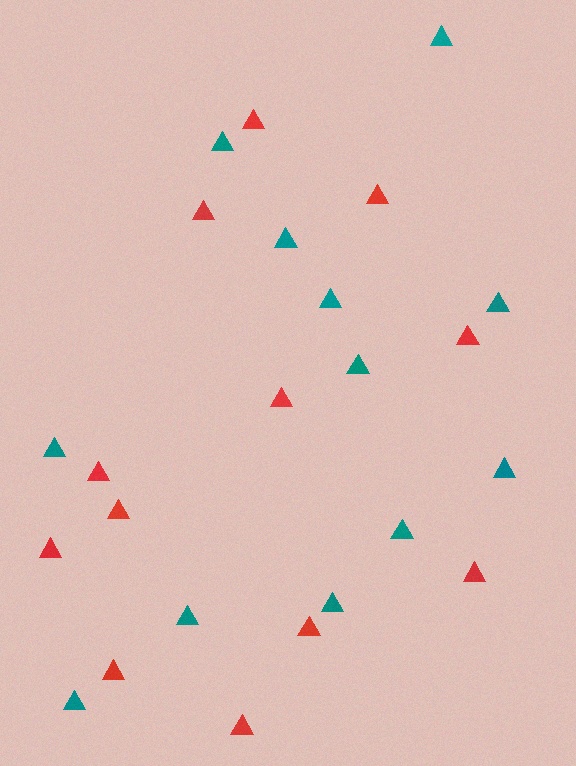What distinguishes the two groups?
There are 2 groups: one group of red triangles (12) and one group of teal triangles (12).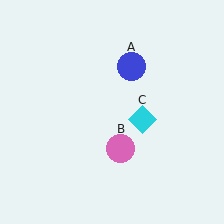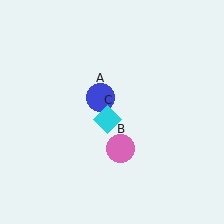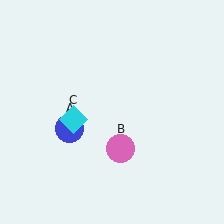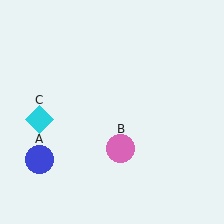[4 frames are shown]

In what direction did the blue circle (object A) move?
The blue circle (object A) moved down and to the left.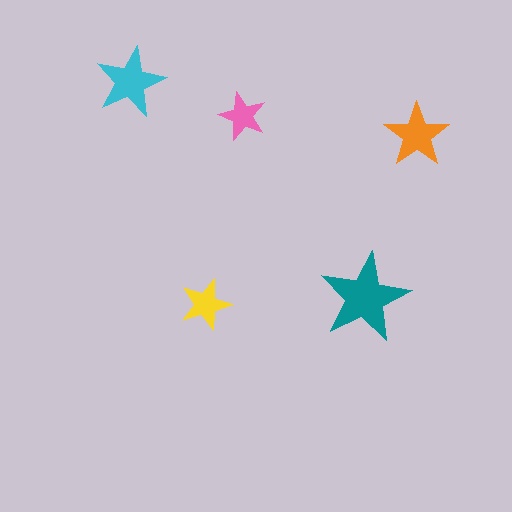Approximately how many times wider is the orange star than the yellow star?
About 1.5 times wider.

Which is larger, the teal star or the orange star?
The teal one.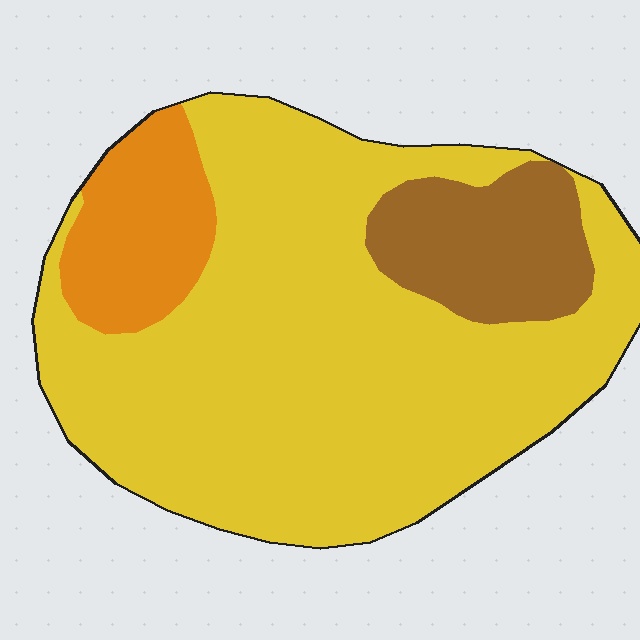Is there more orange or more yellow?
Yellow.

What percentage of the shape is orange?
Orange covers roughly 10% of the shape.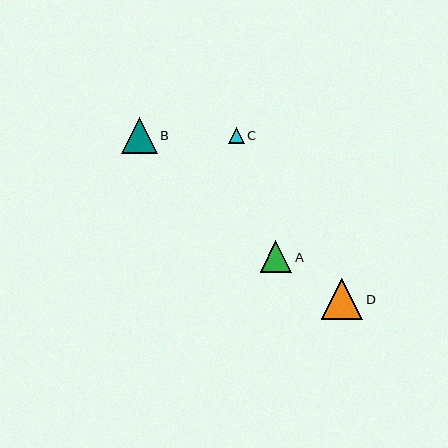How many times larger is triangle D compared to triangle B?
Triangle D is approximately 1.2 times the size of triangle B.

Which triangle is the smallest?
Triangle C is the smallest with a size of approximately 16 pixels.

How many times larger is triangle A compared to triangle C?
Triangle A is approximately 2.0 times the size of triangle C.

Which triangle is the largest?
Triangle D is the largest with a size of approximately 41 pixels.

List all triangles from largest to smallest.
From largest to smallest: D, B, A, C.